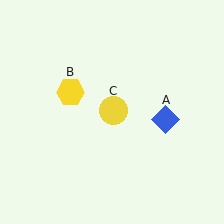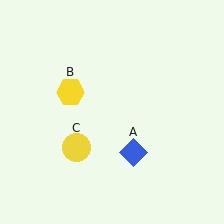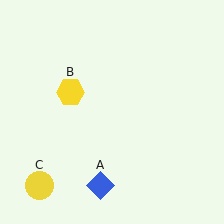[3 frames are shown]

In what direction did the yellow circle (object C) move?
The yellow circle (object C) moved down and to the left.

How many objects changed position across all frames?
2 objects changed position: blue diamond (object A), yellow circle (object C).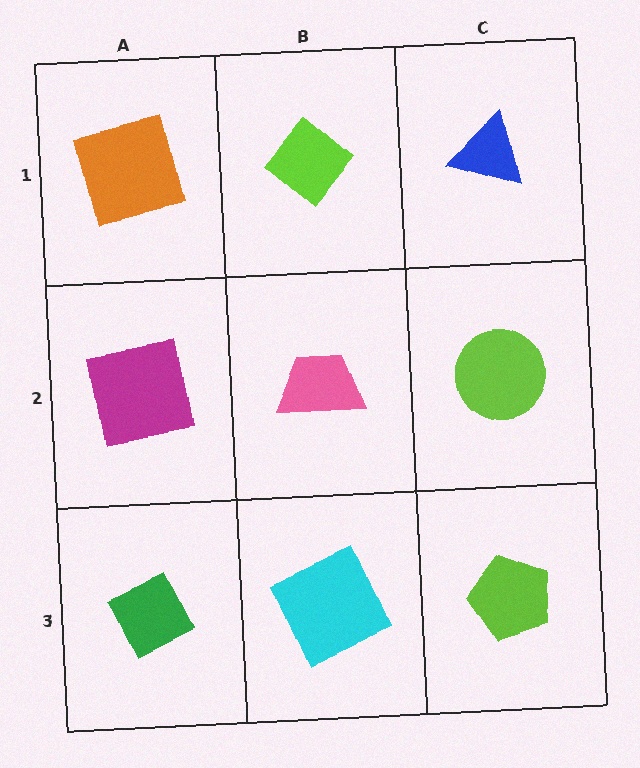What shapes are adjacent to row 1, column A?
A magenta square (row 2, column A), a lime diamond (row 1, column B).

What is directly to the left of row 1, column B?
An orange square.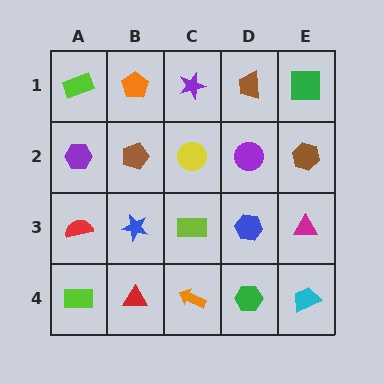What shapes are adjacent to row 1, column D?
A purple circle (row 2, column D), a purple star (row 1, column C), a green square (row 1, column E).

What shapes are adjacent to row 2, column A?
A lime rectangle (row 1, column A), a red semicircle (row 3, column A), a brown pentagon (row 2, column B).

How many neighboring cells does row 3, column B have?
4.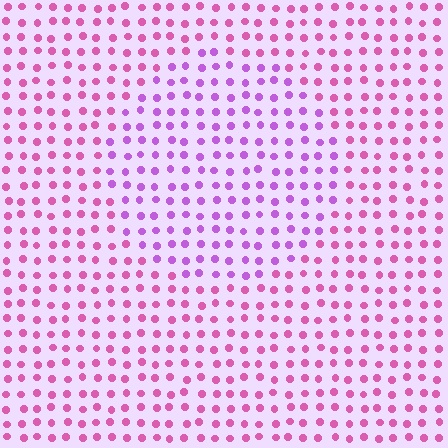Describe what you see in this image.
The image is filled with small pink elements in a uniform arrangement. A circle-shaped region is visible where the elements are tinted to a slightly different hue, forming a subtle color boundary.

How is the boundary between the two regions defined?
The boundary is defined purely by a slight shift in hue (about 33 degrees). Spacing, size, and orientation are identical on both sides.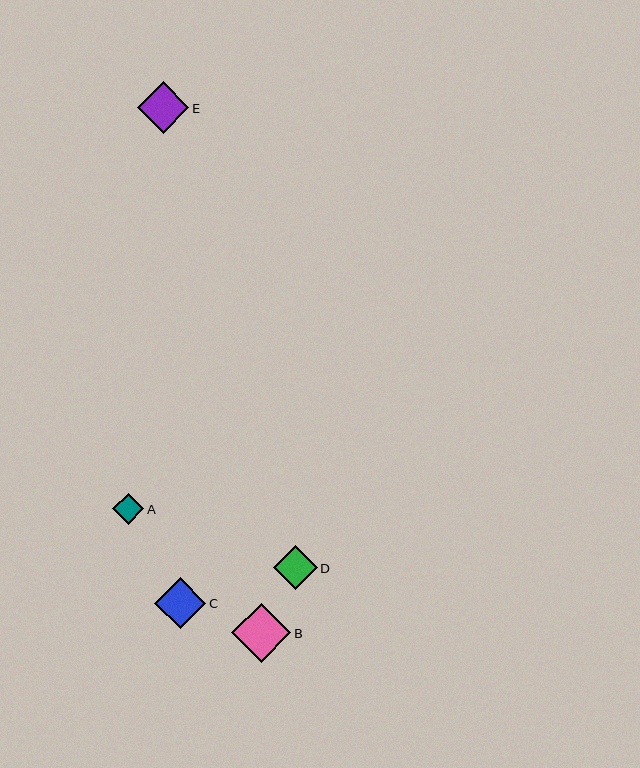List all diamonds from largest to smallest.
From largest to smallest: B, E, C, D, A.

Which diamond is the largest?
Diamond B is the largest with a size of approximately 59 pixels.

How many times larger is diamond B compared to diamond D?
Diamond B is approximately 1.3 times the size of diamond D.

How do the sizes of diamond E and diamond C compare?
Diamond E and diamond C are approximately the same size.